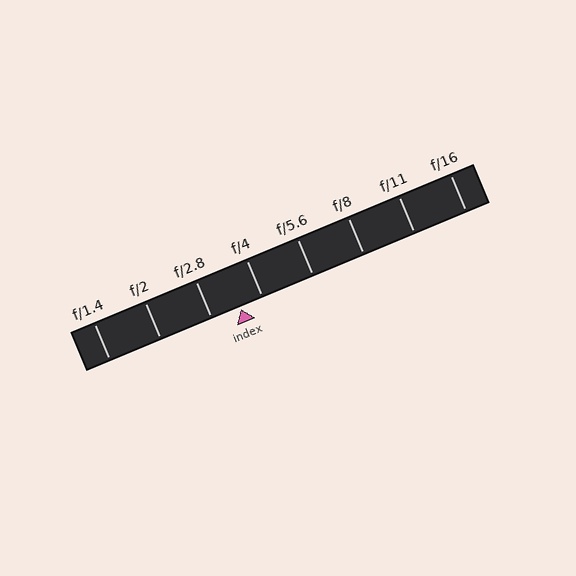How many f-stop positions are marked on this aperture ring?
There are 8 f-stop positions marked.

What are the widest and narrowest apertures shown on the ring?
The widest aperture shown is f/1.4 and the narrowest is f/16.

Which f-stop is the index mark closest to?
The index mark is closest to f/4.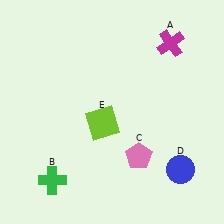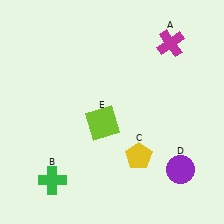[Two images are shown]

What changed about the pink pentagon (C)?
In Image 1, C is pink. In Image 2, it changed to yellow.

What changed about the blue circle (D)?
In Image 1, D is blue. In Image 2, it changed to purple.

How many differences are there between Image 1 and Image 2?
There are 2 differences between the two images.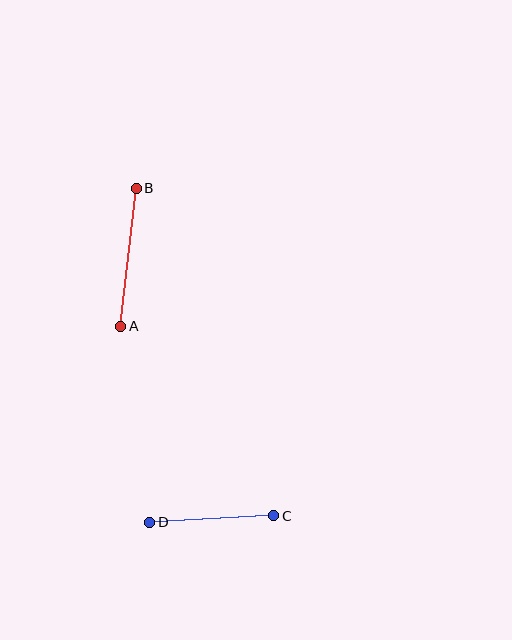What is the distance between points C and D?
The distance is approximately 124 pixels.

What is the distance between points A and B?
The distance is approximately 139 pixels.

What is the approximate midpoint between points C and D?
The midpoint is at approximately (212, 519) pixels.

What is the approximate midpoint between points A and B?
The midpoint is at approximately (129, 257) pixels.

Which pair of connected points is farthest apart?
Points A and B are farthest apart.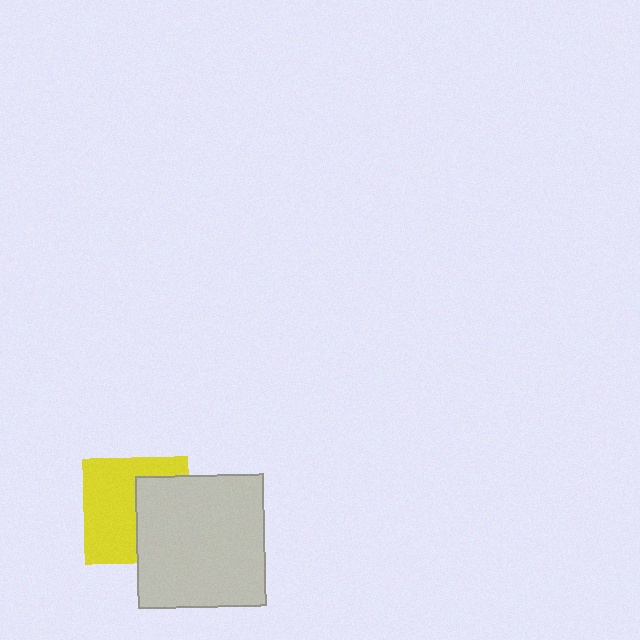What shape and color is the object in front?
The object in front is a light gray rectangle.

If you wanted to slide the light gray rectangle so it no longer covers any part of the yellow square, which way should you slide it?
Slide it right — that is the most direct way to separate the two shapes.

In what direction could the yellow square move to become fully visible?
The yellow square could move left. That would shift it out from behind the light gray rectangle entirely.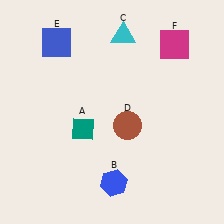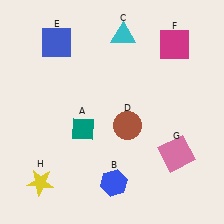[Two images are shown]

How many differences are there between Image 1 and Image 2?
There are 2 differences between the two images.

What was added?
A pink square (G), a yellow star (H) were added in Image 2.